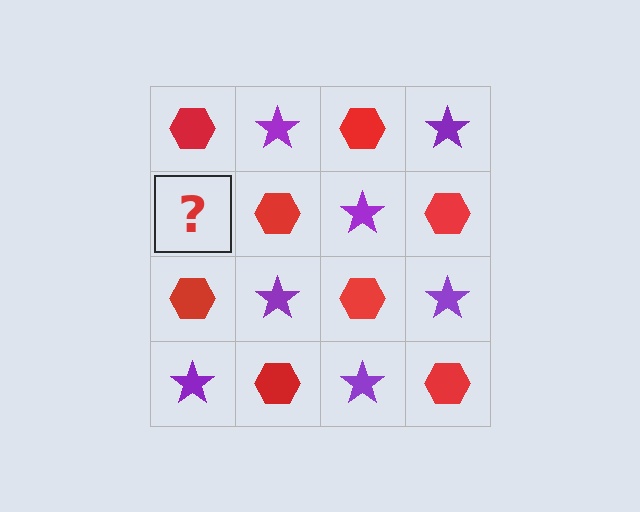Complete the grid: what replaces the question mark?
The question mark should be replaced with a purple star.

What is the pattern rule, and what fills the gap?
The rule is that it alternates red hexagon and purple star in a checkerboard pattern. The gap should be filled with a purple star.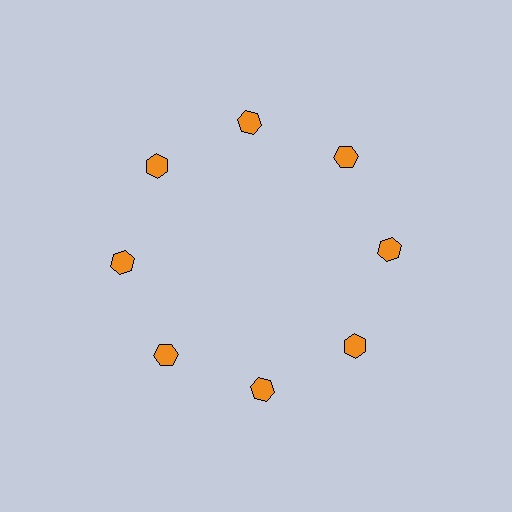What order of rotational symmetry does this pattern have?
This pattern has 8-fold rotational symmetry.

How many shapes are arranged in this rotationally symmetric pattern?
There are 8 shapes, arranged in 8 groups of 1.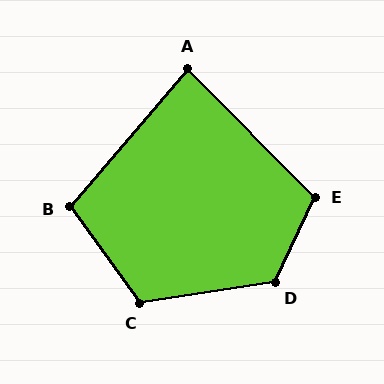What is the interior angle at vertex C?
Approximately 117 degrees (obtuse).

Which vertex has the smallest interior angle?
A, at approximately 85 degrees.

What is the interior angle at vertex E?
Approximately 110 degrees (obtuse).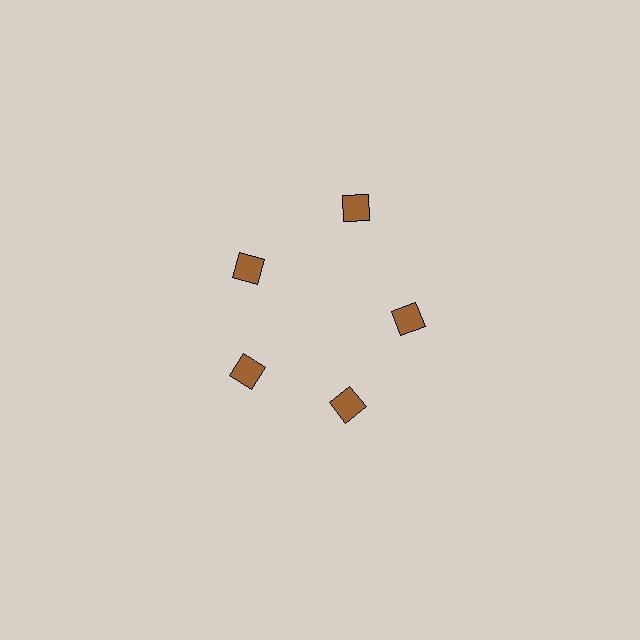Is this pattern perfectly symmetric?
No. The 5 brown diamonds are arranged in a ring, but one element near the 1 o'clock position is pushed outward from the center, breaking the 5-fold rotational symmetry.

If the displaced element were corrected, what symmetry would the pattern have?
It would have 5-fold rotational symmetry — the pattern would map onto itself every 72 degrees.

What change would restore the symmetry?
The symmetry would be restored by moving it inward, back onto the ring so that all 5 diamonds sit at equal angles and equal distance from the center.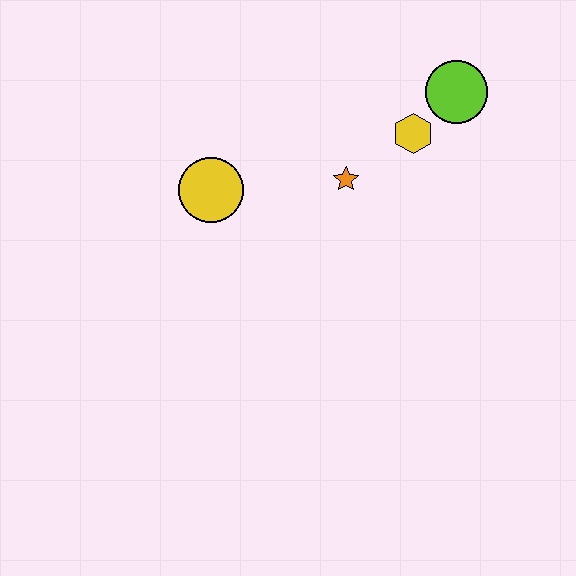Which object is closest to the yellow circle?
The orange star is closest to the yellow circle.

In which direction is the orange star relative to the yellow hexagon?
The orange star is to the left of the yellow hexagon.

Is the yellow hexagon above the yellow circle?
Yes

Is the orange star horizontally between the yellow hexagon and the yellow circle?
Yes